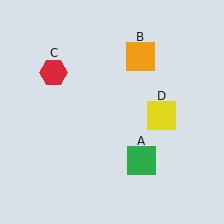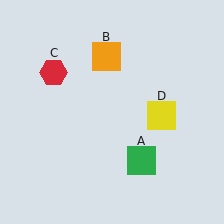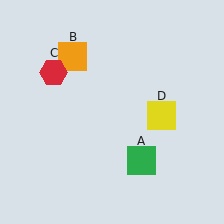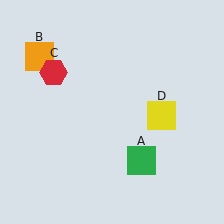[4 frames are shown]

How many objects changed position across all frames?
1 object changed position: orange square (object B).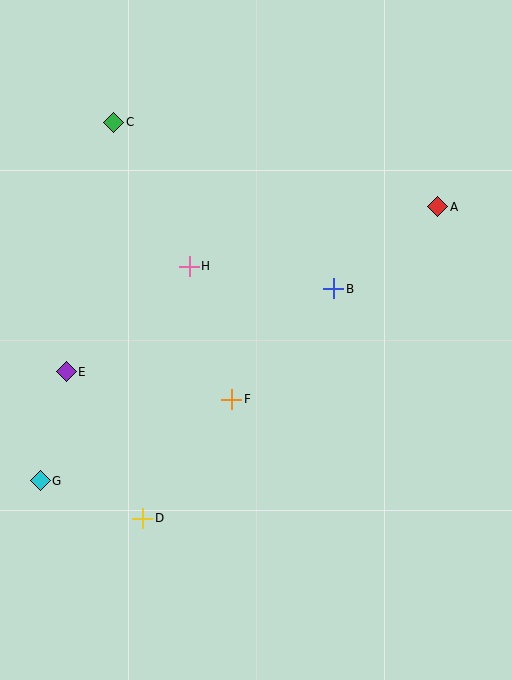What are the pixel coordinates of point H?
Point H is at (189, 266).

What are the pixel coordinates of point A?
Point A is at (438, 207).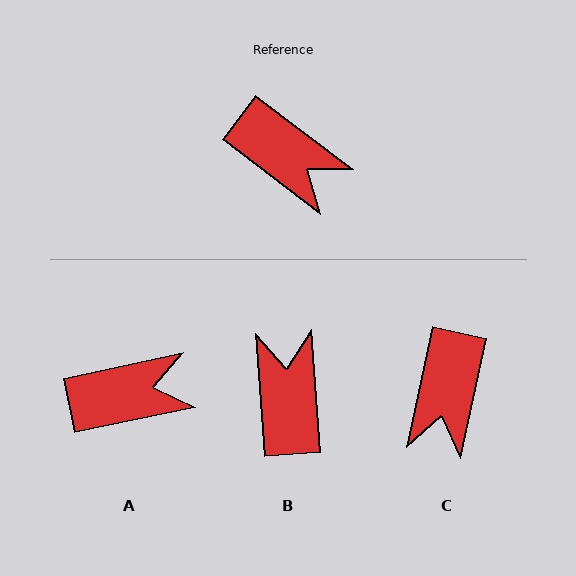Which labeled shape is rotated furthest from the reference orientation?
B, about 131 degrees away.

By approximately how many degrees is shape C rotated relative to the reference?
Approximately 65 degrees clockwise.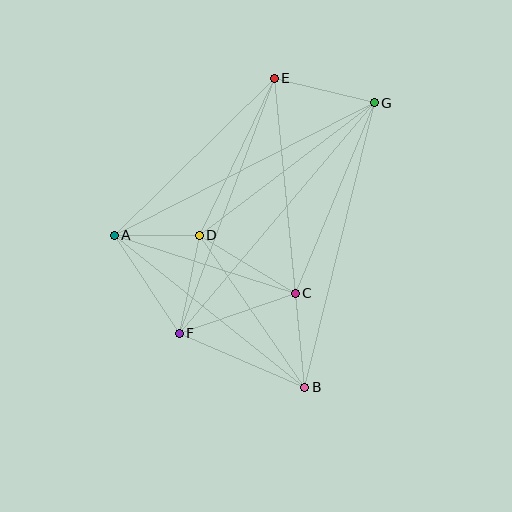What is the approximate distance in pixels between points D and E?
The distance between D and E is approximately 174 pixels.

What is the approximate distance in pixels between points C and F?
The distance between C and F is approximately 122 pixels.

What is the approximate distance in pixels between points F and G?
The distance between F and G is approximately 302 pixels.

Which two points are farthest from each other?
Points B and E are farthest from each other.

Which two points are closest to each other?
Points A and D are closest to each other.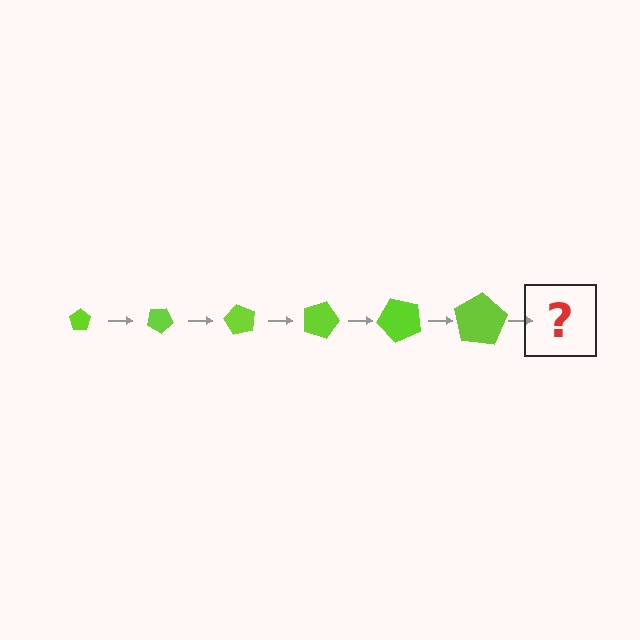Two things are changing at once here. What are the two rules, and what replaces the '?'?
The two rules are that the pentagon grows larger each step and it rotates 30 degrees each step. The '?' should be a pentagon, larger than the previous one and rotated 180 degrees from the start.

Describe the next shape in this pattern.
It should be a pentagon, larger than the previous one and rotated 180 degrees from the start.